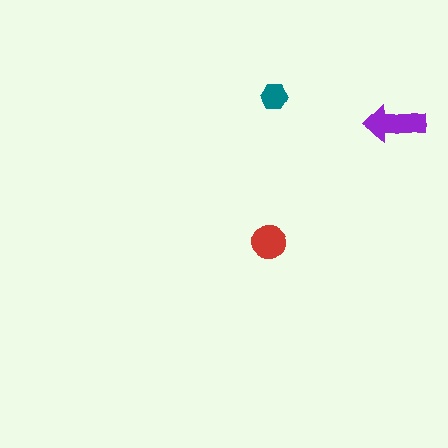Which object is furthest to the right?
The purple arrow is rightmost.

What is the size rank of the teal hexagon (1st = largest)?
3rd.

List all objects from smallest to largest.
The teal hexagon, the red circle, the purple arrow.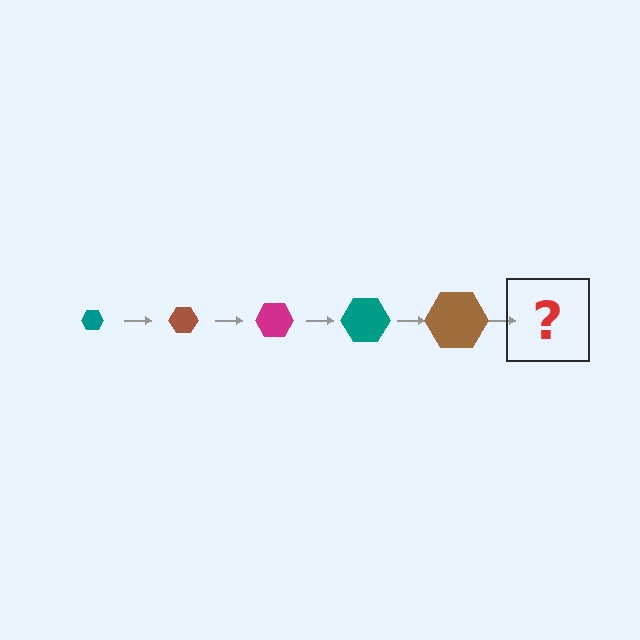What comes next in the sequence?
The next element should be a magenta hexagon, larger than the previous one.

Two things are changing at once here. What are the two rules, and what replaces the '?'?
The two rules are that the hexagon grows larger each step and the color cycles through teal, brown, and magenta. The '?' should be a magenta hexagon, larger than the previous one.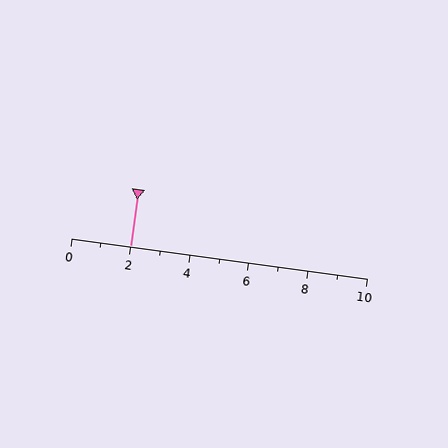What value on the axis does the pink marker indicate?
The marker indicates approximately 2.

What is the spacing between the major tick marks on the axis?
The major ticks are spaced 2 apart.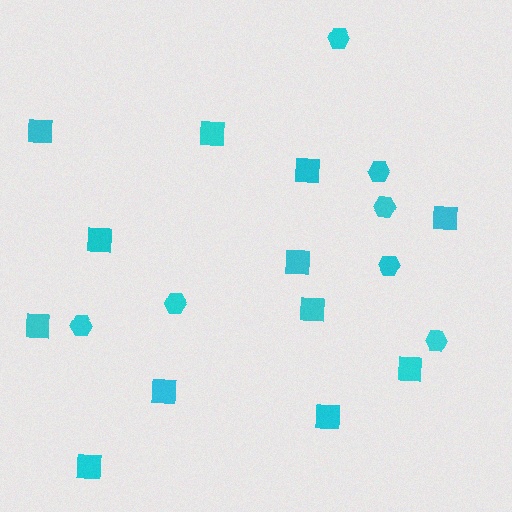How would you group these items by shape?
There are 2 groups: one group of hexagons (7) and one group of squares (12).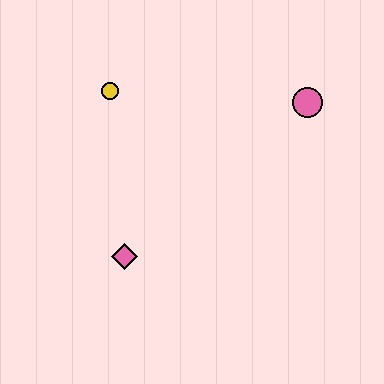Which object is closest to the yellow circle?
The pink diamond is closest to the yellow circle.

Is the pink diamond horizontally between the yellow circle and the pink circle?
Yes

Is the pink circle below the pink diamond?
No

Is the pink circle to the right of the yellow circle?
Yes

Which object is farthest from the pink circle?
The pink diamond is farthest from the pink circle.